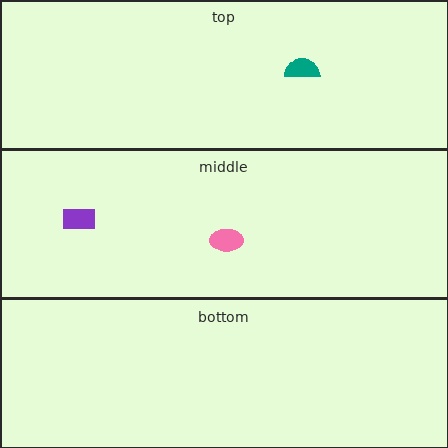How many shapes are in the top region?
1.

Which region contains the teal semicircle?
The top region.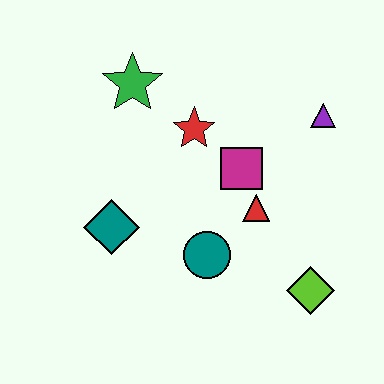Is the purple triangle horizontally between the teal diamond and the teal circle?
No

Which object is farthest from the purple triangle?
The teal diamond is farthest from the purple triangle.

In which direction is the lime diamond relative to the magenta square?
The lime diamond is below the magenta square.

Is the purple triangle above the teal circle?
Yes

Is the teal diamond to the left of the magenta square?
Yes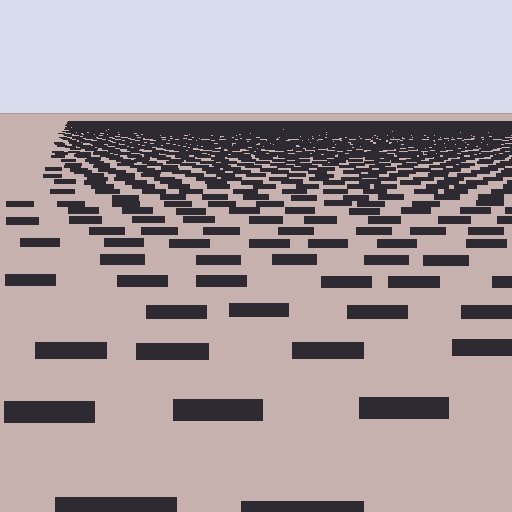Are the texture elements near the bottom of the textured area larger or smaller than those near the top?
Larger. Near the bottom, elements are closer to the viewer and appear at a bigger on-screen size.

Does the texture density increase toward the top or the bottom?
Density increases toward the top.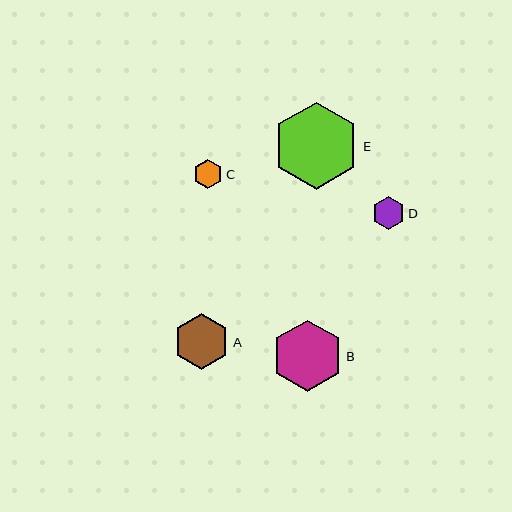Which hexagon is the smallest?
Hexagon C is the smallest with a size of approximately 29 pixels.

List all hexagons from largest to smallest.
From largest to smallest: E, B, A, D, C.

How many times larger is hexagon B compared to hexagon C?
Hexagon B is approximately 2.4 times the size of hexagon C.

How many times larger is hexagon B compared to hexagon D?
Hexagon B is approximately 2.2 times the size of hexagon D.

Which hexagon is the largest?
Hexagon E is the largest with a size of approximately 88 pixels.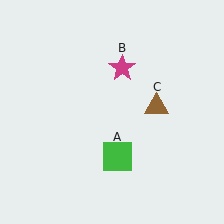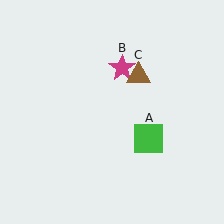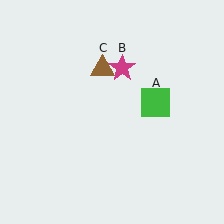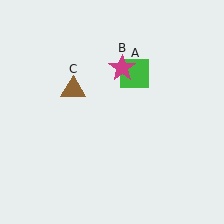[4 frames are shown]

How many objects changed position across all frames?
2 objects changed position: green square (object A), brown triangle (object C).